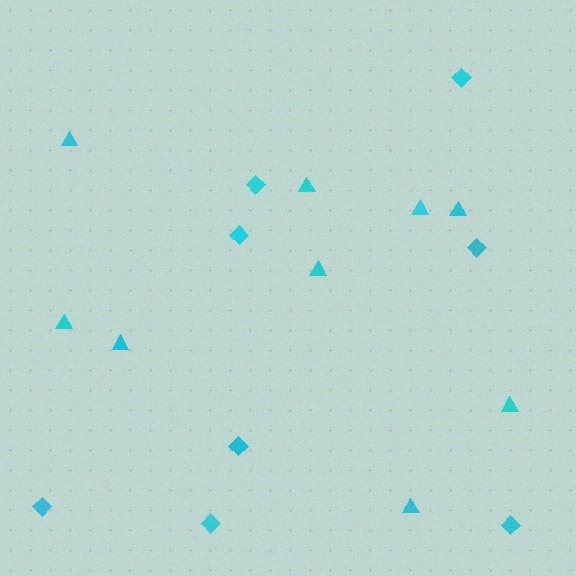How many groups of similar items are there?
There are 2 groups: one group of diamonds (8) and one group of triangles (9).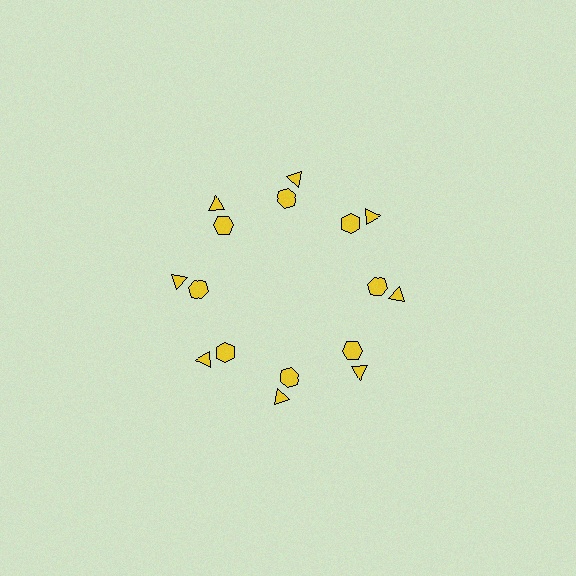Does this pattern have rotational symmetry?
Yes, this pattern has 8-fold rotational symmetry. It looks the same after rotating 45 degrees around the center.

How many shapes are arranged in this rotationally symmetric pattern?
There are 16 shapes, arranged in 8 groups of 2.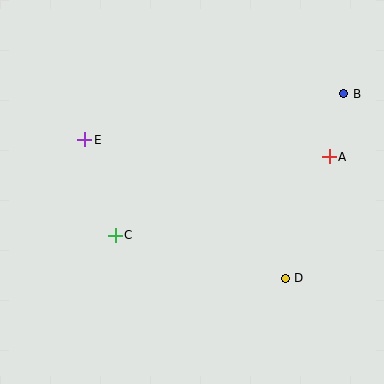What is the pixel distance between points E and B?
The distance between E and B is 263 pixels.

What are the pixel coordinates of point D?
Point D is at (285, 278).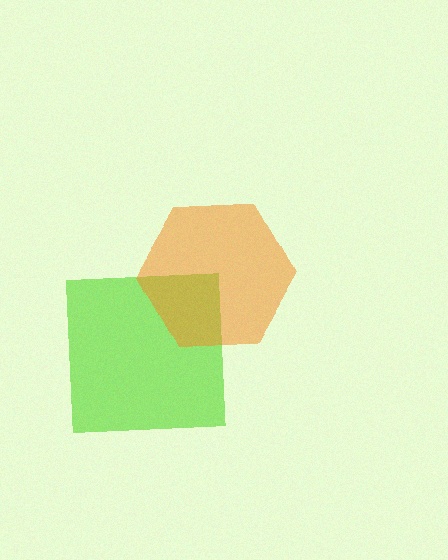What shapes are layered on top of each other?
The layered shapes are: a lime square, an orange hexagon.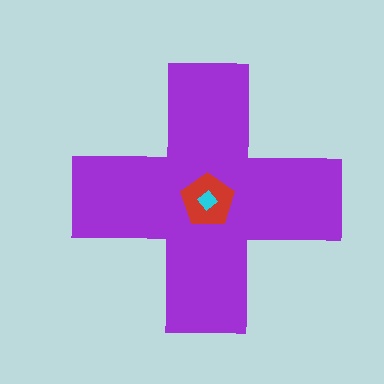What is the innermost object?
The cyan diamond.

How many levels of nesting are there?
3.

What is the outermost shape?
The purple cross.